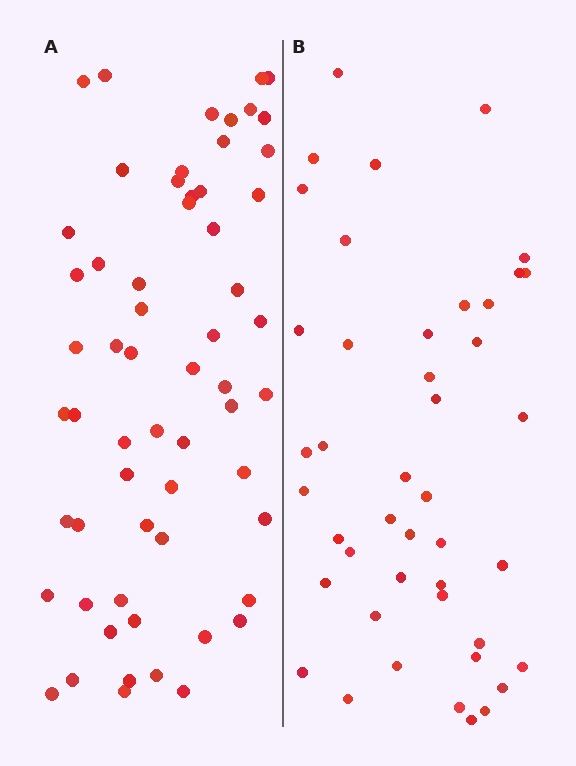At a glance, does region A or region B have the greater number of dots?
Region A (the left region) has more dots.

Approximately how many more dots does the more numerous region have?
Region A has approximately 15 more dots than region B.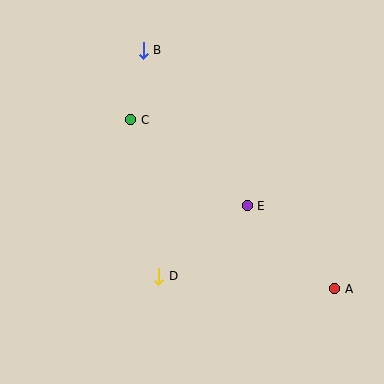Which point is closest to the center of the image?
Point E at (247, 206) is closest to the center.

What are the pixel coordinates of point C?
Point C is at (131, 120).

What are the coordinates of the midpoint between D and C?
The midpoint between D and C is at (145, 198).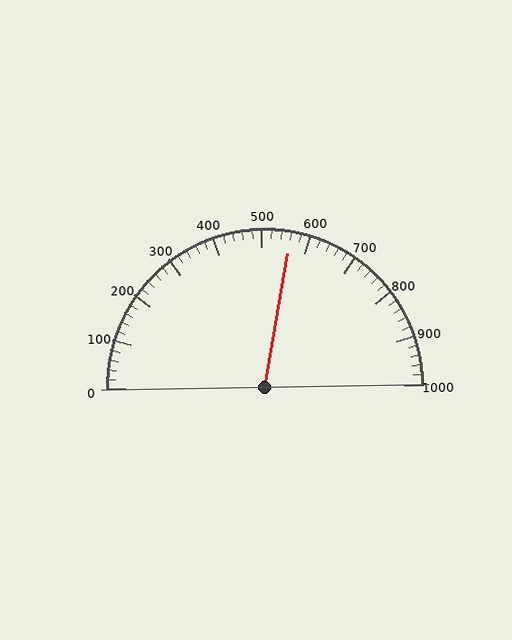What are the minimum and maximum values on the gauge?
The gauge ranges from 0 to 1000.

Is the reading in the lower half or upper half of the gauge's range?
The reading is in the upper half of the range (0 to 1000).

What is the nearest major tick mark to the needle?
The nearest major tick mark is 600.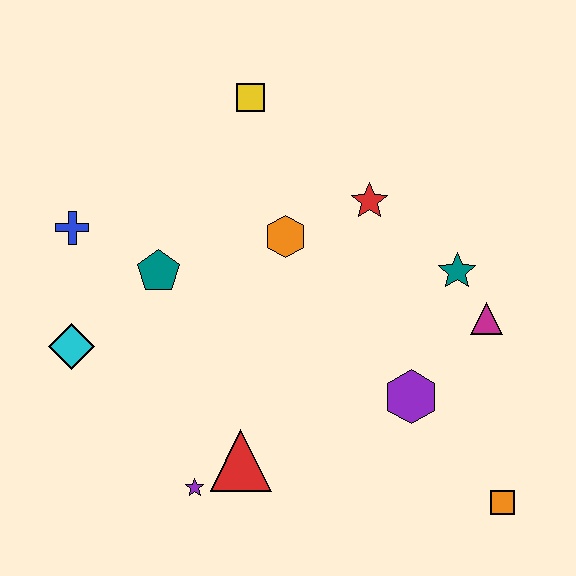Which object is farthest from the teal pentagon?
The orange square is farthest from the teal pentagon.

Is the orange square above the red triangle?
No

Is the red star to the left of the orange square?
Yes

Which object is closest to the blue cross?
The teal pentagon is closest to the blue cross.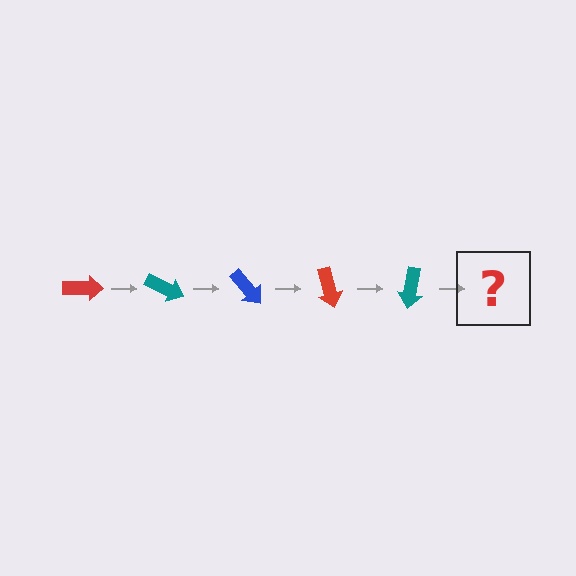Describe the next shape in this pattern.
It should be a blue arrow, rotated 125 degrees from the start.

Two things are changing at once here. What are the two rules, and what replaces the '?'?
The two rules are that it rotates 25 degrees each step and the color cycles through red, teal, and blue. The '?' should be a blue arrow, rotated 125 degrees from the start.